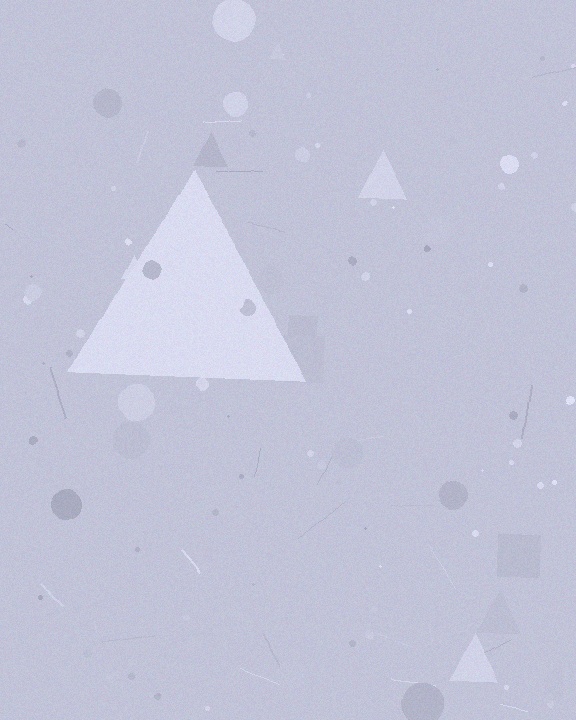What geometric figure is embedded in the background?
A triangle is embedded in the background.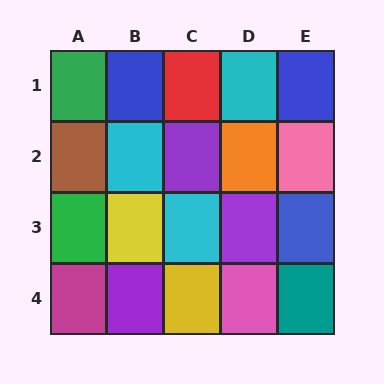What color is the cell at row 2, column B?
Cyan.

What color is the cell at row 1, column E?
Blue.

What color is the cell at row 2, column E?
Pink.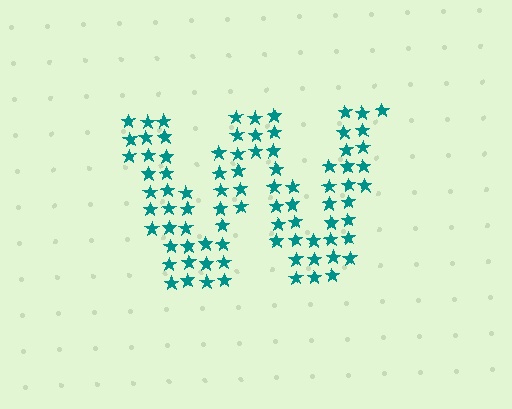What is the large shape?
The large shape is the letter W.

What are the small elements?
The small elements are stars.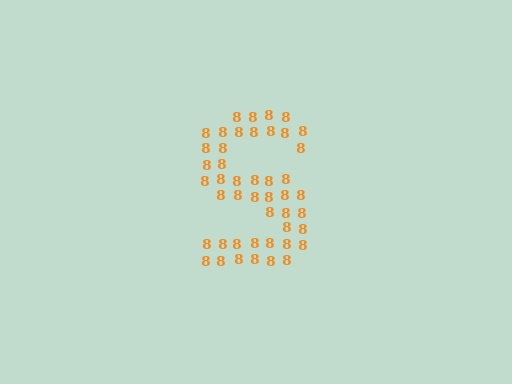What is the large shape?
The large shape is the letter S.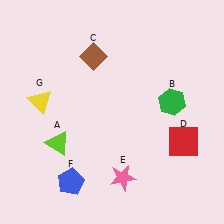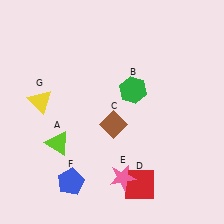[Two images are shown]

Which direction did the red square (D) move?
The red square (D) moved left.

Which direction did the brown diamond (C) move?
The brown diamond (C) moved down.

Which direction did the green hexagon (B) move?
The green hexagon (B) moved left.